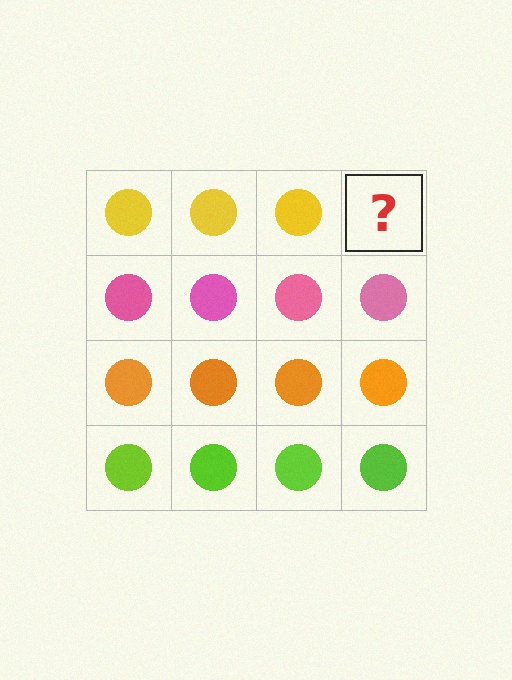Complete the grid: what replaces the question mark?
The question mark should be replaced with a yellow circle.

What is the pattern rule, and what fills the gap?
The rule is that each row has a consistent color. The gap should be filled with a yellow circle.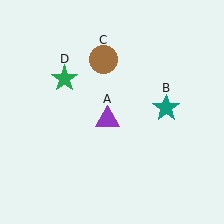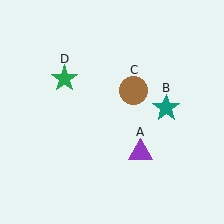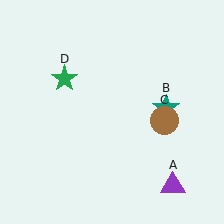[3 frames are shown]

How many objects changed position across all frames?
2 objects changed position: purple triangle (object A), brown circle (object C).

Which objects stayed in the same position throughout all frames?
Teal star (object B) and green star (object D) remained stationary.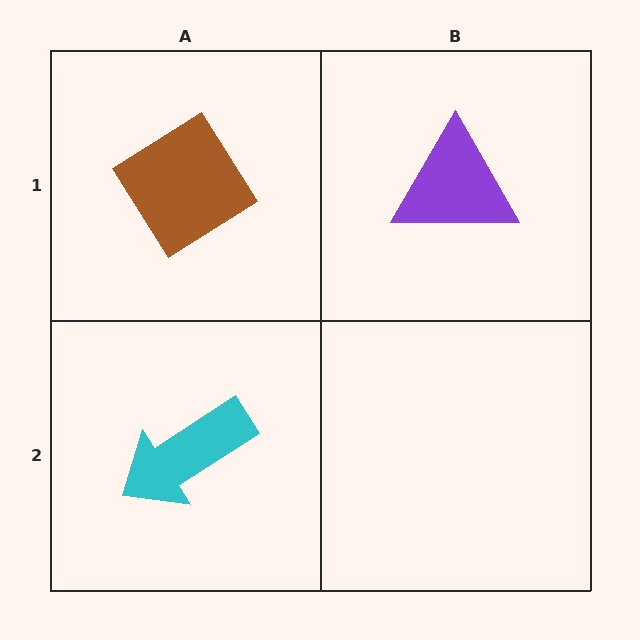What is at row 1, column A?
A brown diamond.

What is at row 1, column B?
A purple triangle.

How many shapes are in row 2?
1 shape.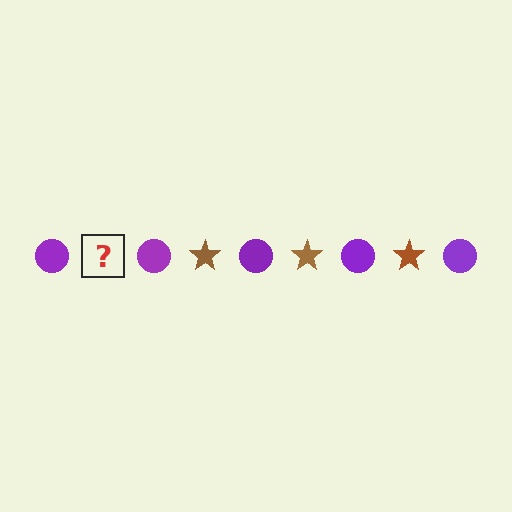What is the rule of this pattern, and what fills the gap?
The rule is that the pattern alternates between purple circle and brown star. The gap should be filled with a brown star.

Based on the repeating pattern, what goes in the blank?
The blank should be a brown star.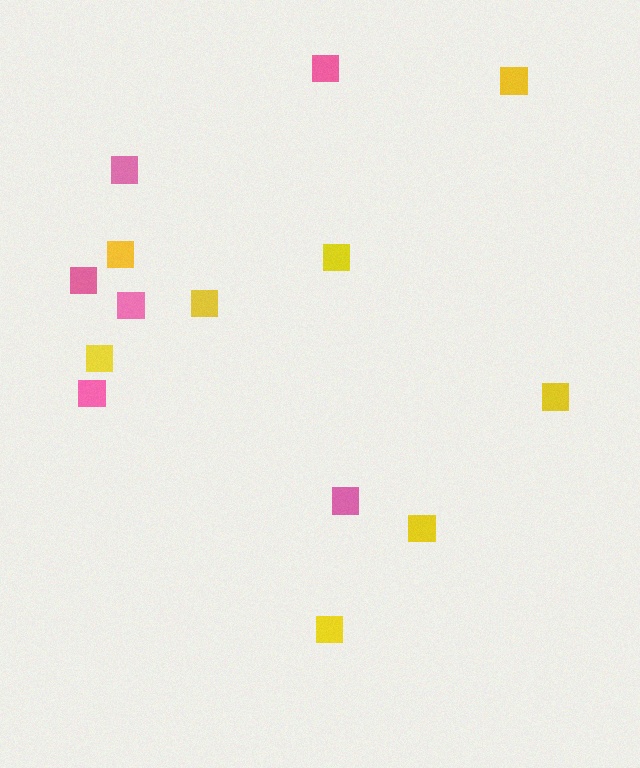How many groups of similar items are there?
There are 2 groups: one group of yellow squares (8) and one group of pink squares (6).